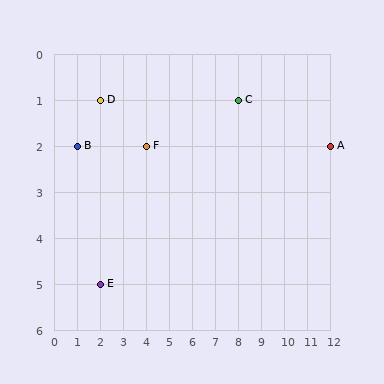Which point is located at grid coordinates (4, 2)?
Point F is at (4, 2).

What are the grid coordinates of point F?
Point F is at grid coordinates (4, 2).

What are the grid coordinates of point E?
Point E is at grid coordinates (2, 5).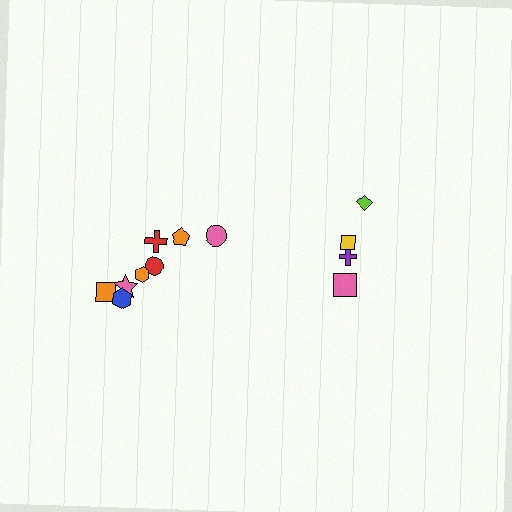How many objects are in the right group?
There are 4 objects.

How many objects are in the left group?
There are 8 objects.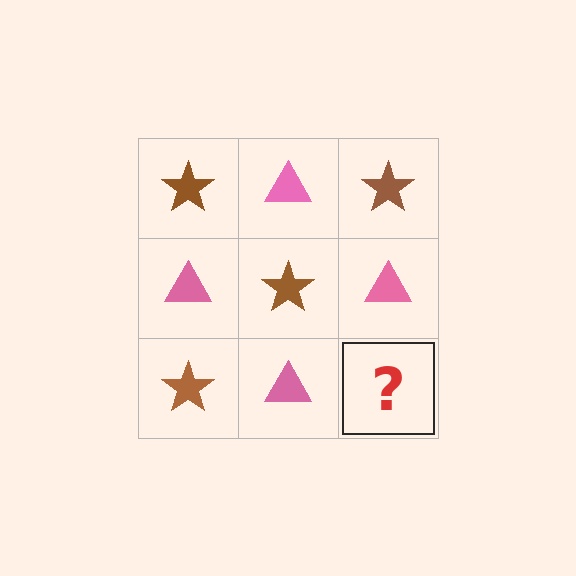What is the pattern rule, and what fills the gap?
The rule is that it alternates brown star and pink triangle in a checkerboard pattern. The gap should be filled with a brown star.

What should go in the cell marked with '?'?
The missing cell should contain a brown star.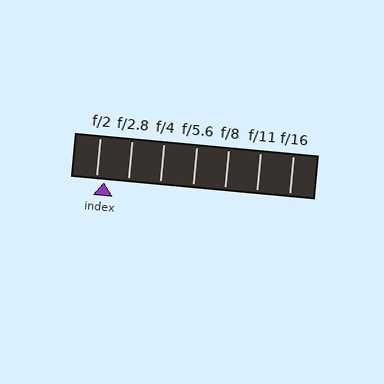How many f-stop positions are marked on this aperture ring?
There are 7 f-stop positions marked.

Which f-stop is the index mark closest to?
The index mark is closest to f/2.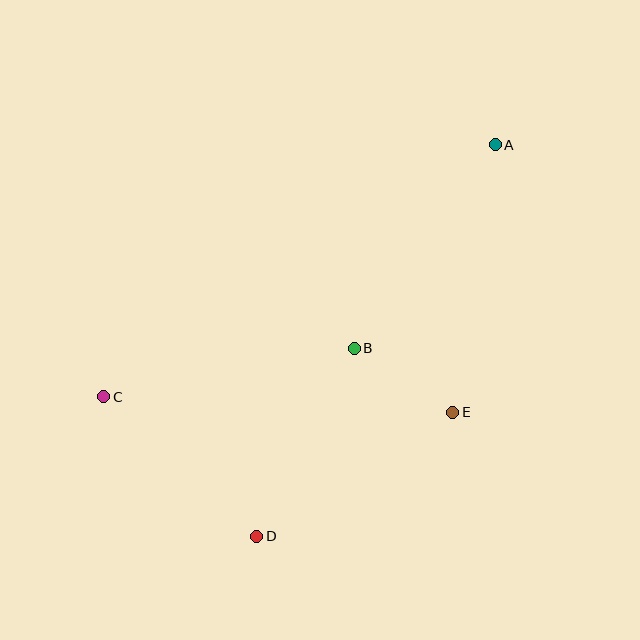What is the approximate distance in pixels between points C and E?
The distance between C and E is approximately 349 pixels.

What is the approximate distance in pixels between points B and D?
The distance between B and D is approximately 211 pixels.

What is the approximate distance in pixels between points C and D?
The distance between C and D is approximately 207 pixels.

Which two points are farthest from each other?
Points A and C are farthest from each other.